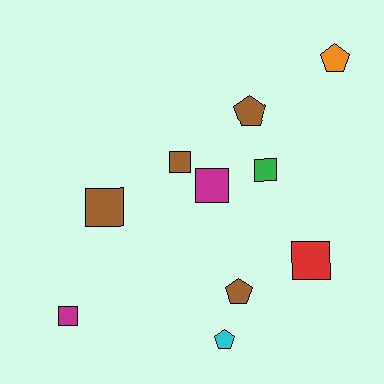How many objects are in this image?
There are 10 objects.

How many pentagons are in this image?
There are 4 pentagons.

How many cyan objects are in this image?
There is 1 cyan object.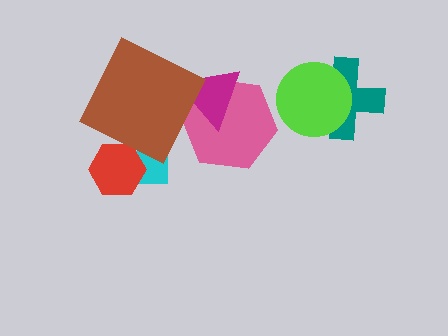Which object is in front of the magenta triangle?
The brown square is in front of the magenta triangle.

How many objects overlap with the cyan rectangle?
1 object overlaps with the cyan rectangle.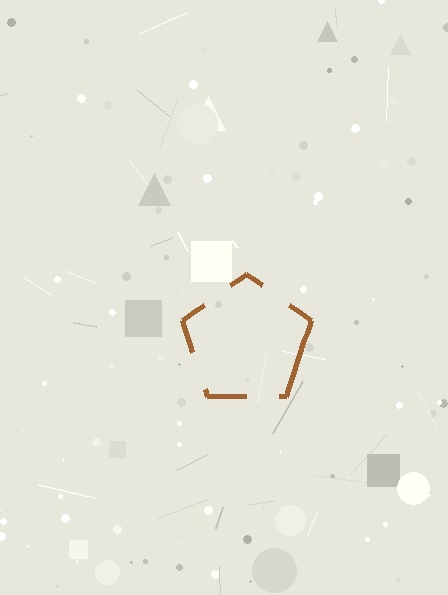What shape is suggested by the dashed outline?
The dashed outline suggests a pentagon.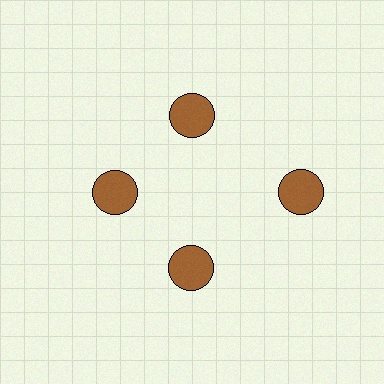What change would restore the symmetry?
The symmetry would be restored by moving it inward, back onto the ring so that all 4 circles sit at equal angles and equal distance from the center.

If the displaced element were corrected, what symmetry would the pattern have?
It would have 4-fold rotational symmetry — the pattern would map onto itself every 90 degrees.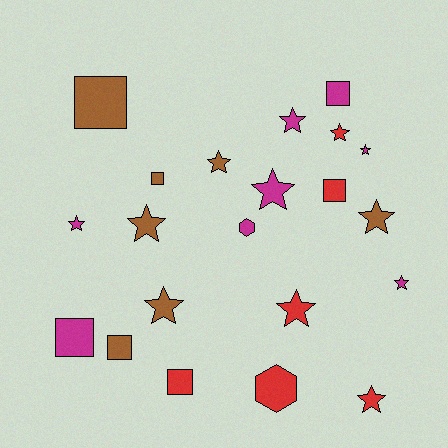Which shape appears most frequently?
Star, with 12 objects.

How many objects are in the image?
There are 21 objects.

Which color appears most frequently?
Magenta, with 8 objects.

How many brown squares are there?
There are 3 brown squares.